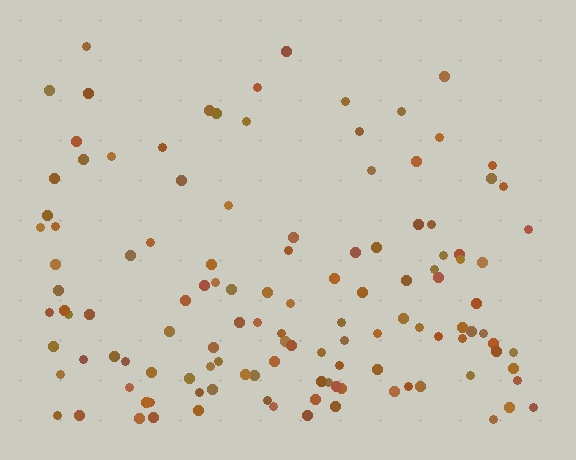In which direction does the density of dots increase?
From top to bottom, with the bottom side densest.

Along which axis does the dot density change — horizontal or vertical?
Vertical.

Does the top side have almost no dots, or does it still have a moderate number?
Still a moderate number, just noticeably fewer than the bottom.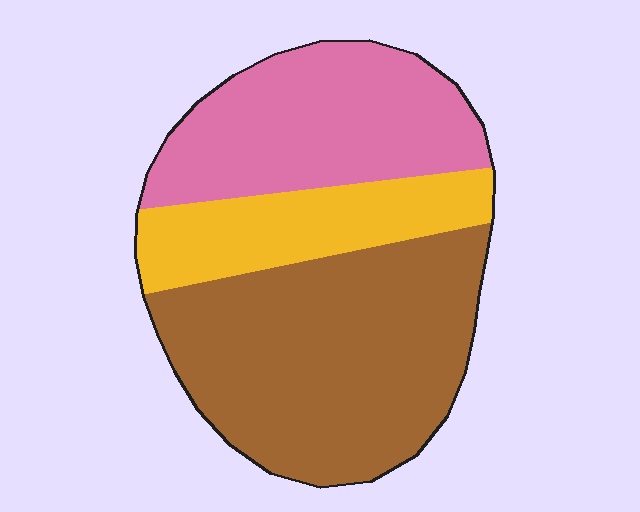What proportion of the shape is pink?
Pink covers roughly 30% of the shape.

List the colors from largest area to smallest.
From largest to smallest: brown, pink, yellow.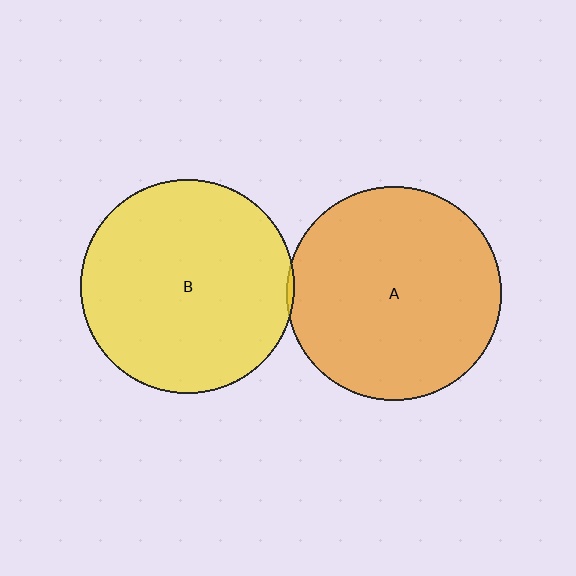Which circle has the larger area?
Circle A (orange).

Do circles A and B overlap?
Yes.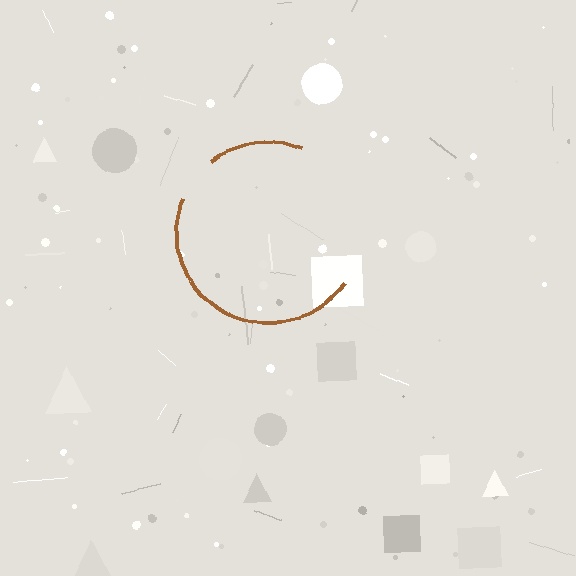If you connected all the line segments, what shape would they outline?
They would outline a circle.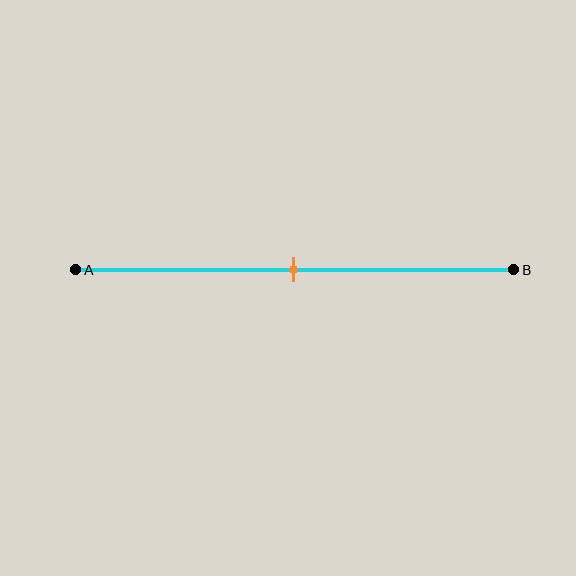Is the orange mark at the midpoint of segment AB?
Yes, the mark is approximately at the midpoint.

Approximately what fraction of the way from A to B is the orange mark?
The orange mark is approximately 50% of the way from A to B.